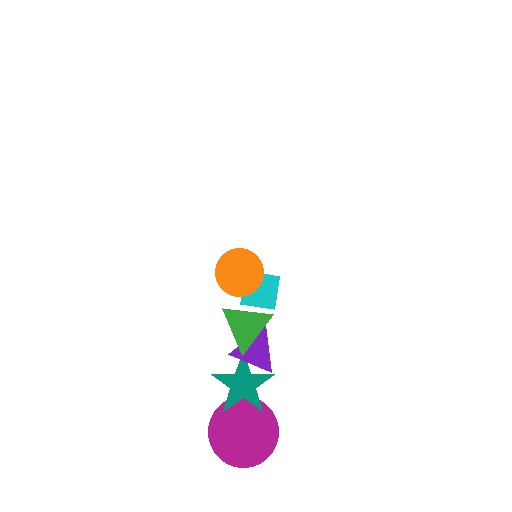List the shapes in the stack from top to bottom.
From top to bottom: the orange circle, the cyan square, the green triangle, the purple triangle, the teal star, the magenta circle.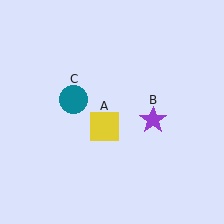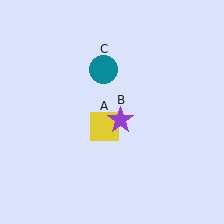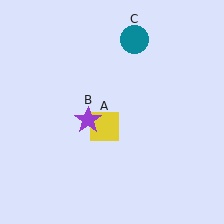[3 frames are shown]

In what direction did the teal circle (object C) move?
The teal circle (object C) moved up and to the right.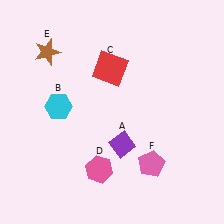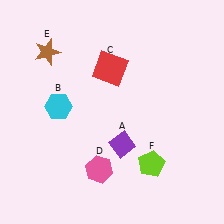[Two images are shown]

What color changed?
The pentagon (F) changed from pink in Image 1 to lime in Image 2.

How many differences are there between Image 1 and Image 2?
There is 1 difference between the two images.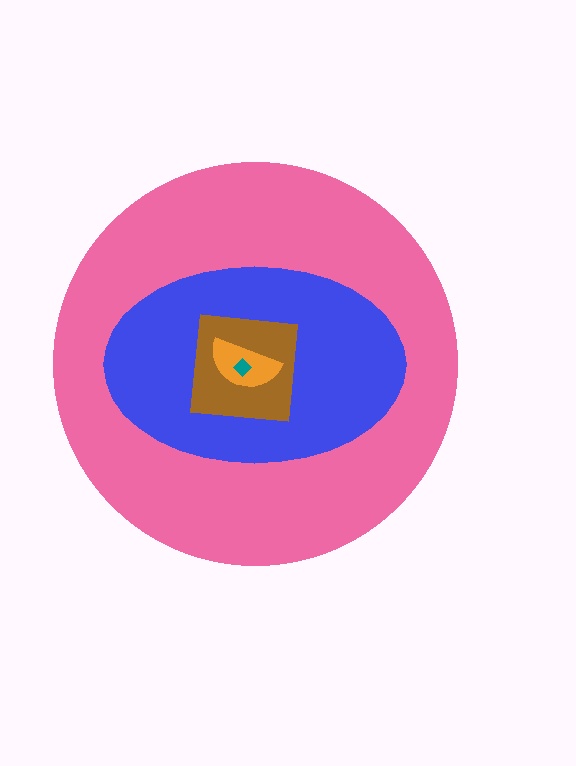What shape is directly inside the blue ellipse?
The brown square.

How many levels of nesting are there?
5.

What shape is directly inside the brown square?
The orange semicircle.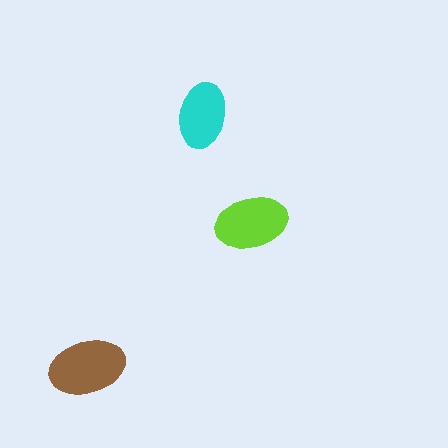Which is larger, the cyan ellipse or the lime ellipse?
The lime one.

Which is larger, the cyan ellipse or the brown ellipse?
The brown one.